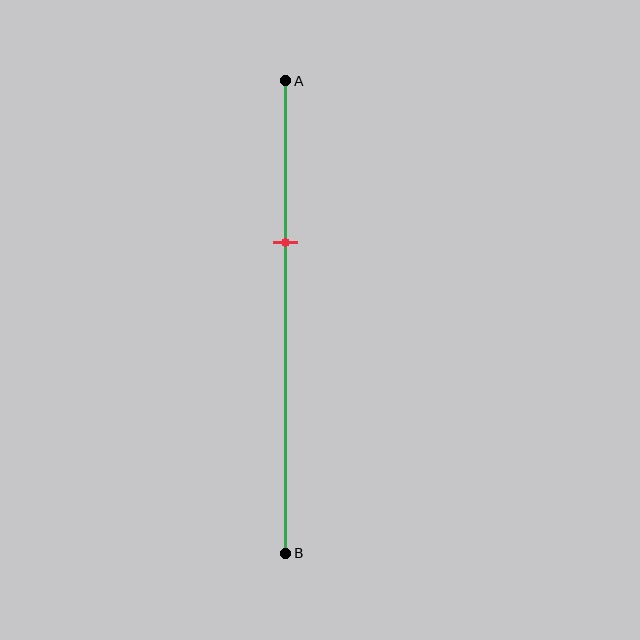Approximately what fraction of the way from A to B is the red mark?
The red mark is approximately 35% of the way from A to B.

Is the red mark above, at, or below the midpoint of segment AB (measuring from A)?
The red mark is above the midpoint of segment AB.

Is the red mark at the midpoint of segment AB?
No, the mark is at about 35% from A, not at the 50% midpoint.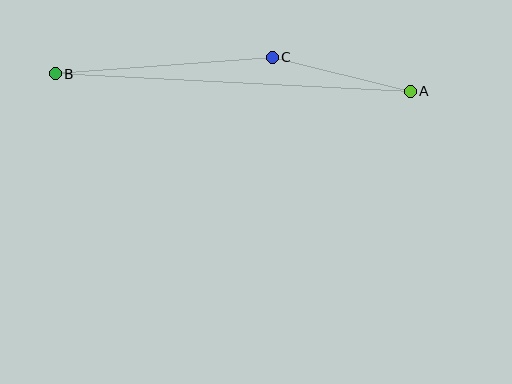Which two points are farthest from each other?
Points A and B are farthest from each other.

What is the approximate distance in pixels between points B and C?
The distance between B and C is approximately 218 pixels.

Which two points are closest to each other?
Points A and C are closest to each other.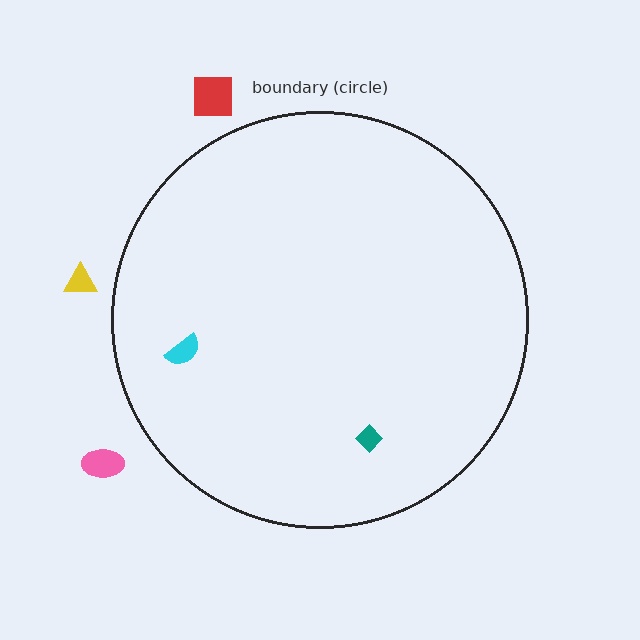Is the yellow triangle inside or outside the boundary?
Outside.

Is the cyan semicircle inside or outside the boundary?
Inside.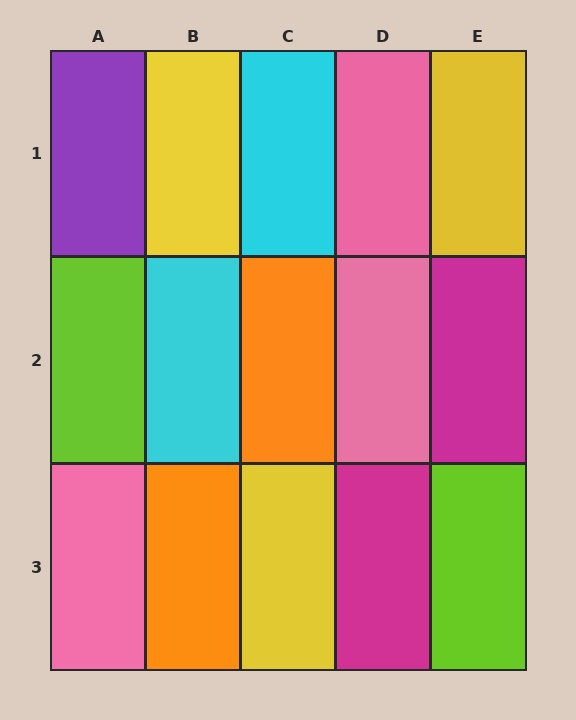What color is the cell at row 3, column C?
Yellow.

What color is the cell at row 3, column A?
Pink.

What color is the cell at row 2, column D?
Pink.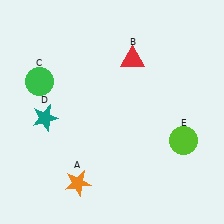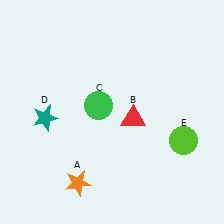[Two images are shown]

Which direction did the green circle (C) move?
The green circle (C) moved right.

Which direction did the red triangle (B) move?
The red triangle (B) moved down.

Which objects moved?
The objects that moved are: the red triangle (B), the green circle (C).